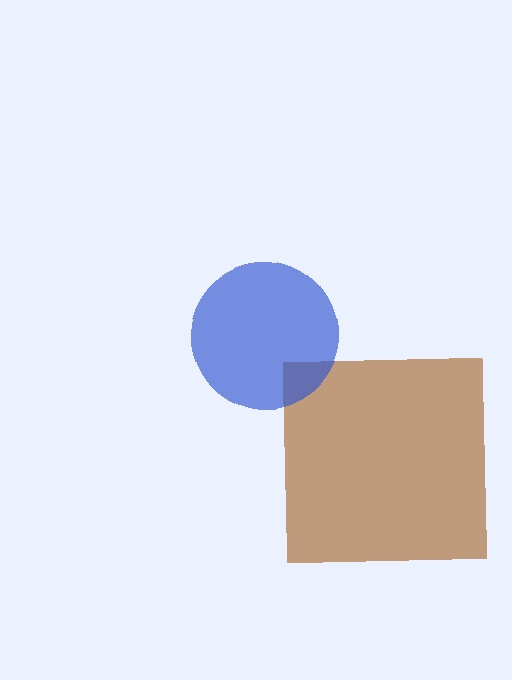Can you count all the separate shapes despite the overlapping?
Yes, there are 2 separate shapes.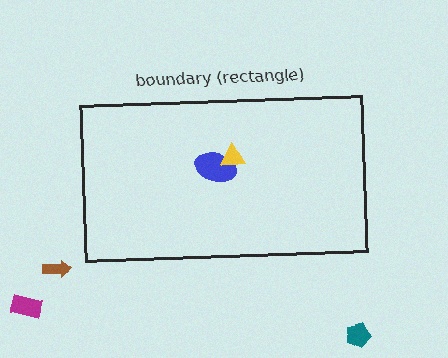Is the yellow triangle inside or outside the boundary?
Inside.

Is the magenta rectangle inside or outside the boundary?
Outside.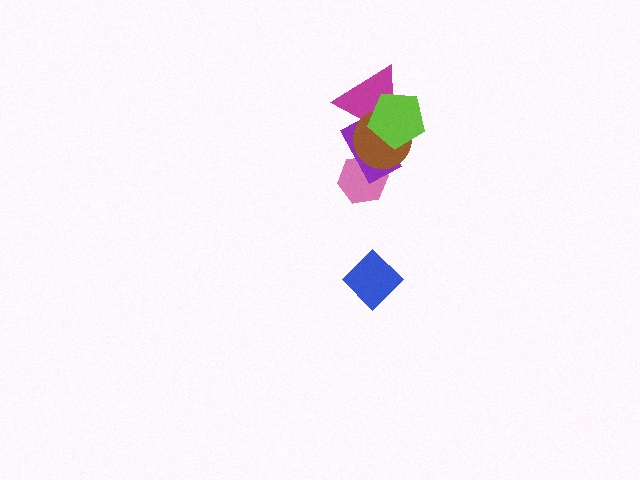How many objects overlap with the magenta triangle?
3 objects overlap with the magenta triangle.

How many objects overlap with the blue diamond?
0 objects overlap with the blue diamond.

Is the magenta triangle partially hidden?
Yes, it is partially covered by another shape.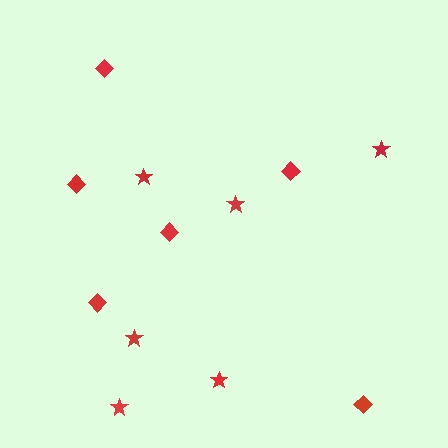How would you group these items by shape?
There are 2 groups: one group of stars (6) and one group of diamonds (6).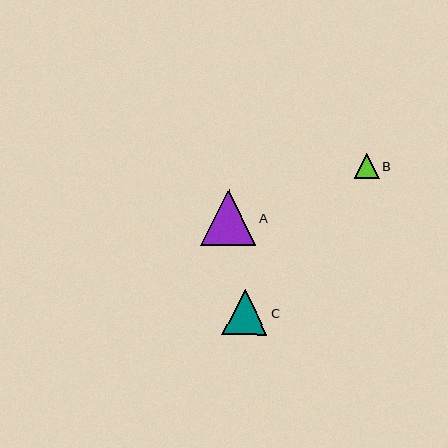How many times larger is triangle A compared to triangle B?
Triangle A is approximately 2.3 times the size of triangle B.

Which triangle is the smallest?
Triangle B is the smallest with a size of approximately 24 pixels.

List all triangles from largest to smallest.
From largest to smallest: A, C, B.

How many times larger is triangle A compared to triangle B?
Triangle A is approximately 2.3 times the size of triangle B.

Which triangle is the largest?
Triangle A is the largest with a size of approximately 55 pixels.